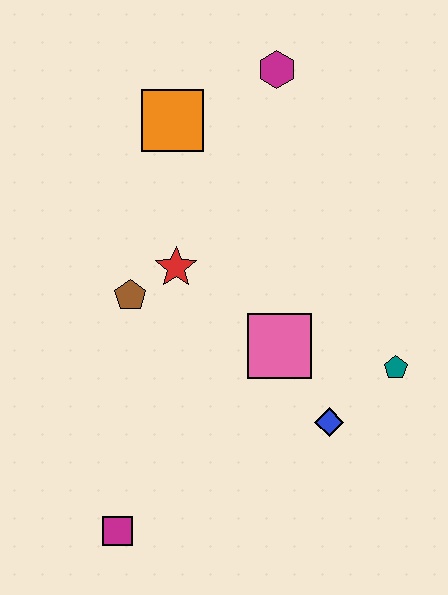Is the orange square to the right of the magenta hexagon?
No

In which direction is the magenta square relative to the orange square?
The magenta square is below the orange square.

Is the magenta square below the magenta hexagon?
Yes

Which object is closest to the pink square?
The blue diamond is closest to the pink square.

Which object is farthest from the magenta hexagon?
The magenta square is farthest from the magenta hexagon.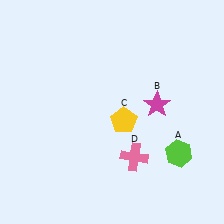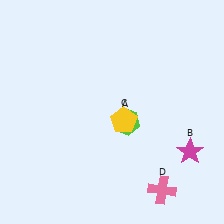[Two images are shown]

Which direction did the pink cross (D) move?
The pink cross (D) moved down.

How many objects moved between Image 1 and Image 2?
3 objects moved between the two images.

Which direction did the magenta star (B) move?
The magenta star (B) moved down.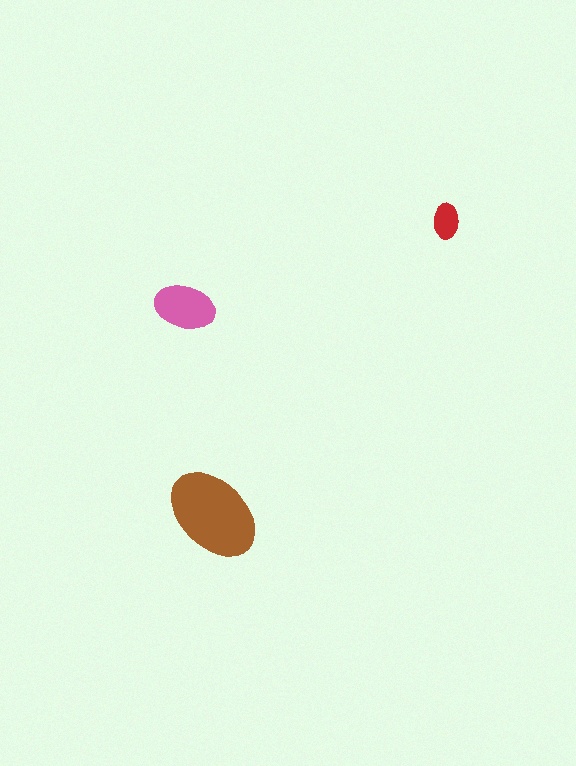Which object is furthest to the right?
The red ellipse is rightmost.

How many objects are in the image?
There are 3 objects in the image.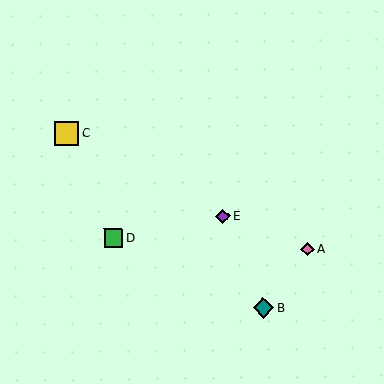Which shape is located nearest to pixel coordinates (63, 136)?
The yellow square (labeled C) at (67, 134) is nearest to that location.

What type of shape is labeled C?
Shape C is a yellow square.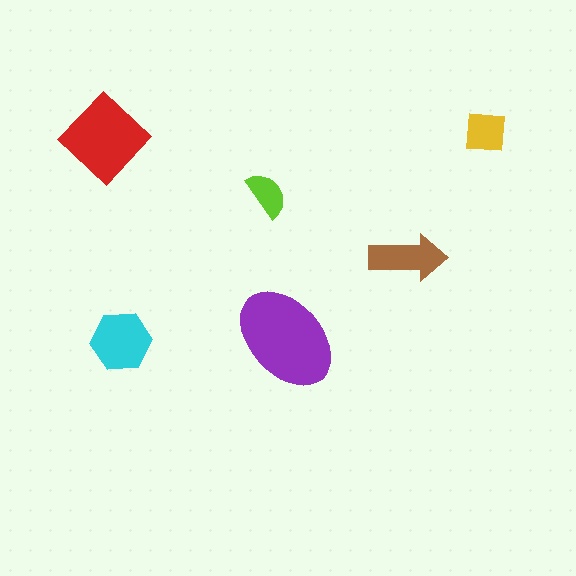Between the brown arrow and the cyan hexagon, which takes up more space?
The cyan hexagon.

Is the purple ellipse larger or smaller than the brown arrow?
Larger.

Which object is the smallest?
The lime semicircle.